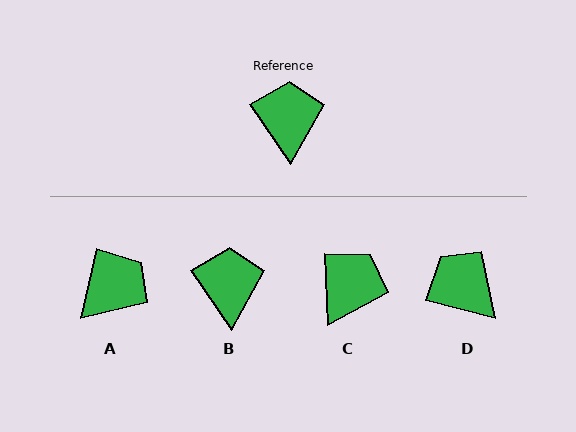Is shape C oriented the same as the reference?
No, it is off by about 32 degrees.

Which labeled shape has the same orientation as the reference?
B.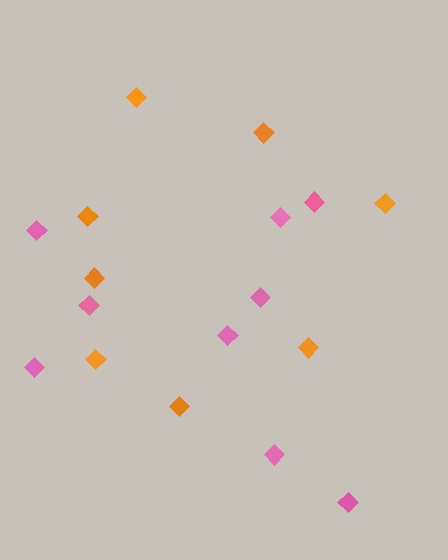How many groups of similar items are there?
There are 2 groups: one group of orange diamonds (8) and one group of pink diamonds (9).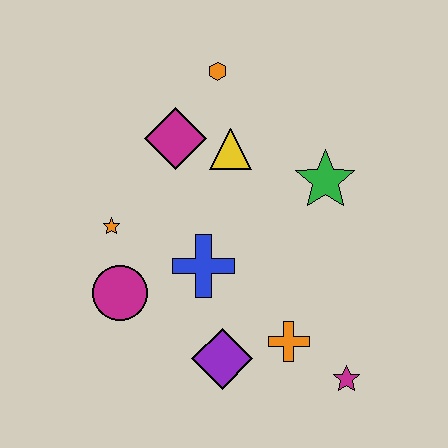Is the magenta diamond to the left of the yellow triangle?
Yes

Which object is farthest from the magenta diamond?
The magenta star is farthest from the magenta diamond.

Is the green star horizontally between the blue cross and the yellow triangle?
No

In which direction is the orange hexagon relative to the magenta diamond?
The orange hexagon is above the magenta diamond.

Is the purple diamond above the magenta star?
Yes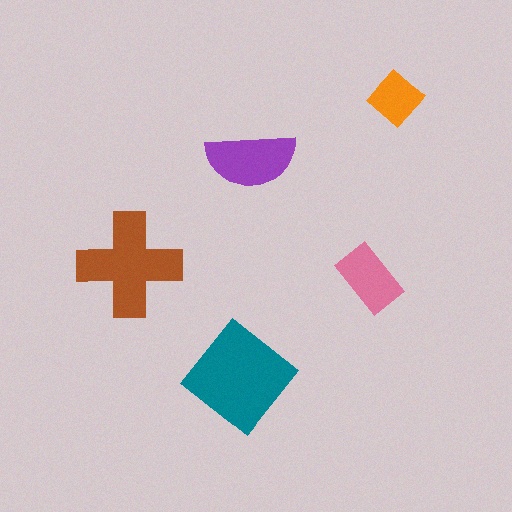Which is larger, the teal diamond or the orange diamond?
The teal diamond.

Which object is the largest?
The teal diamond.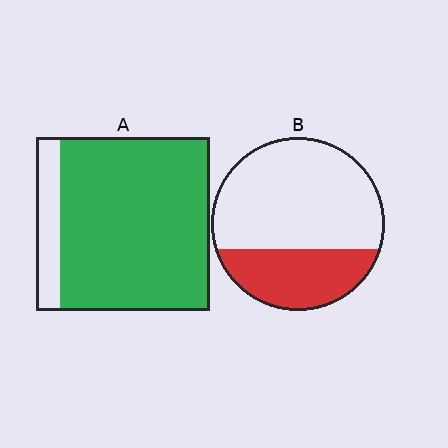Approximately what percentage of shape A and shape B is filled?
A is approximately 85% and B is approximately 30%.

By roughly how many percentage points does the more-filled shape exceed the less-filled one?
By roughly 55 percentage points (A over B).